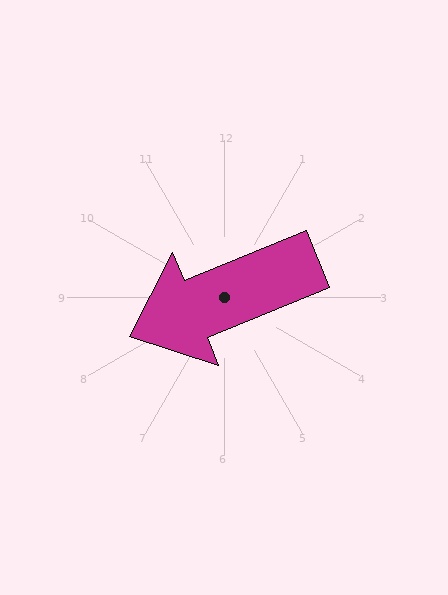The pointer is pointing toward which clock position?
Roughly 8 o'clock.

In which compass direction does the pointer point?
West.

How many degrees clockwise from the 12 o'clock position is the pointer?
Approximately 248 degrees.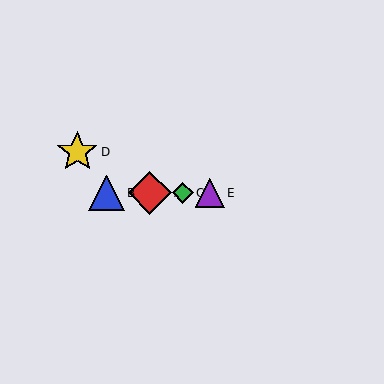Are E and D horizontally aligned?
No, E is at y≈193 and D is at y≈152.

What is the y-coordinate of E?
Object E is at y≈193.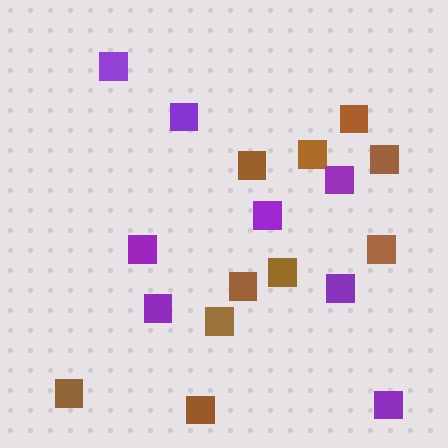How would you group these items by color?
There are 2 groups: one group of brown squares (10) and one group of purple squares (8).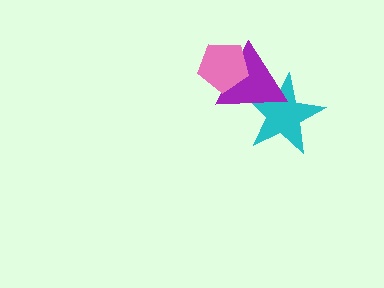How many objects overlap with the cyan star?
1 object overlaps with the cyan star.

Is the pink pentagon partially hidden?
No, no other shape covers it.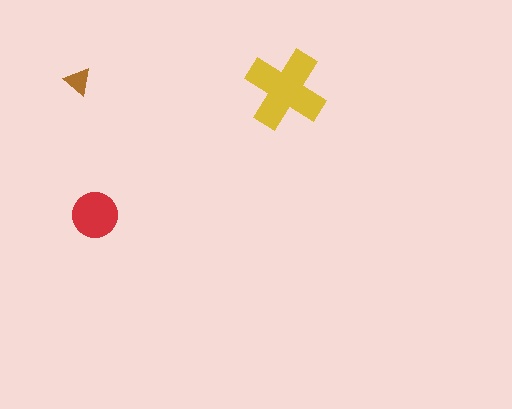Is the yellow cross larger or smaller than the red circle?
Larger.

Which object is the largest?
The yellow cross.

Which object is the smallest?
The brown triangle.